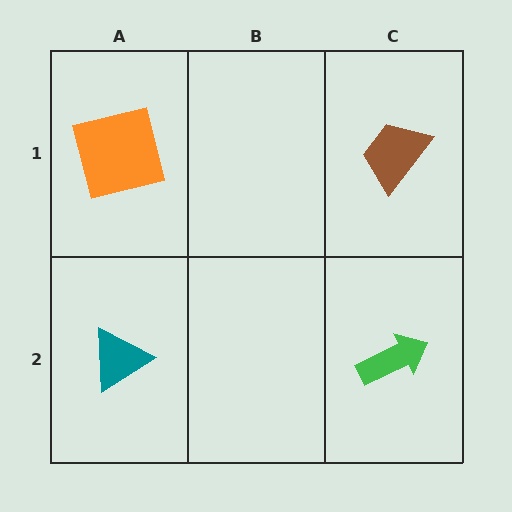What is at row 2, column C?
A green arrow.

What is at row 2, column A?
A teal triangle.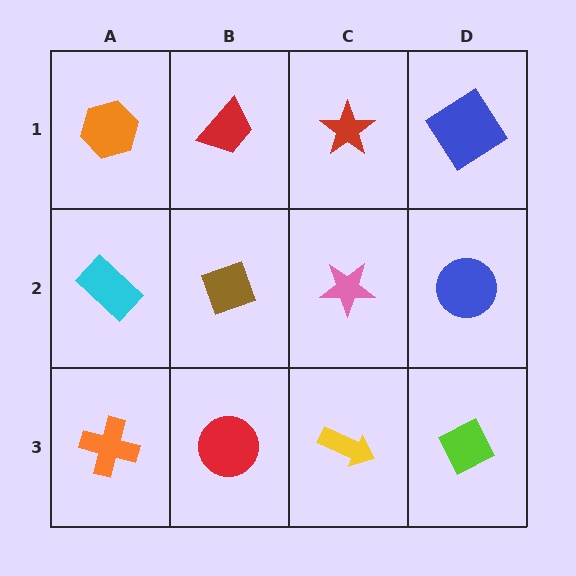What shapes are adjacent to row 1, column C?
A pink star (row 2, column C), a red trapezoid (row 1, column B), a blue diamond (row 1, column D).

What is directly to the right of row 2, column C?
A blue circle.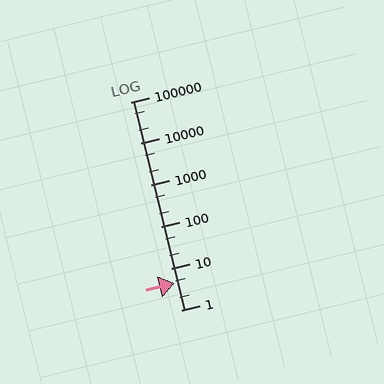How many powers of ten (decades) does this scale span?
The scale spans 5 decades, from 1 to 100000.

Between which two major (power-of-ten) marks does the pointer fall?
The pointer is between 1 and 10.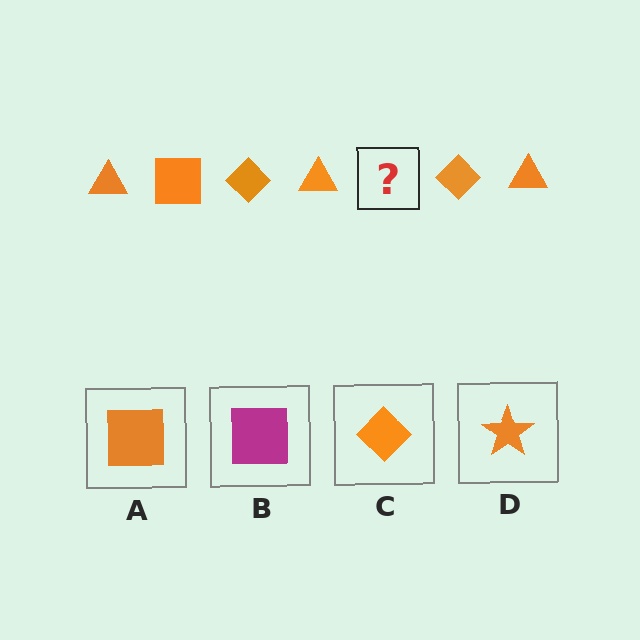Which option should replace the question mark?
Option A.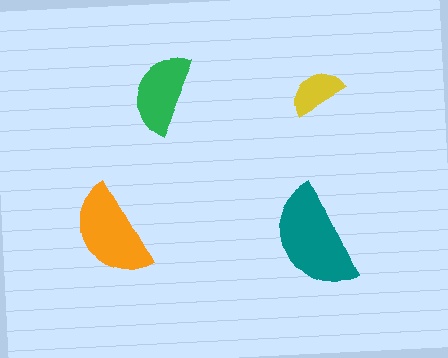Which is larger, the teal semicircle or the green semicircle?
The teal one.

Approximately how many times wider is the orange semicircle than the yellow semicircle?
About 1.5 times wider.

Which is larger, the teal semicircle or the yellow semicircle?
The teal one.